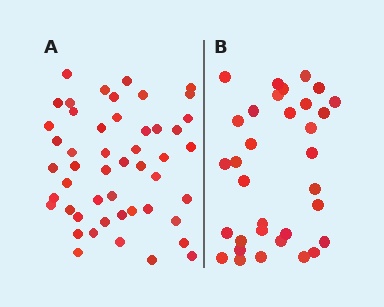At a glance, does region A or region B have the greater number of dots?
Region A (the left region) has more dots.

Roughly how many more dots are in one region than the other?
Region A has approximately 15 more dots than region B.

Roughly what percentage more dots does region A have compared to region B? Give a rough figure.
About 50% more.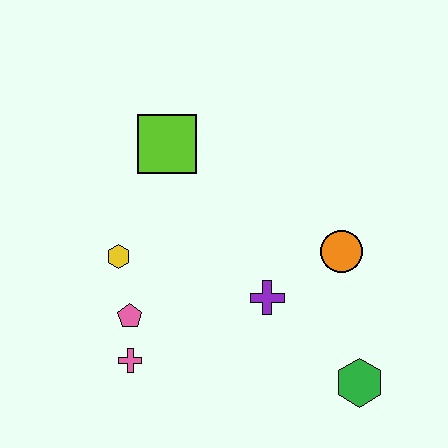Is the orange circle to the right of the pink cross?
Yes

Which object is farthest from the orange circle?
The pink cross is farthest from the orange circle.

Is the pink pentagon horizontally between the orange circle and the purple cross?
No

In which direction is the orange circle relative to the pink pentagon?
The orange circle is to the right of the pink pentagon.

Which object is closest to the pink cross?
The pink pentagon is closest to the pink cross.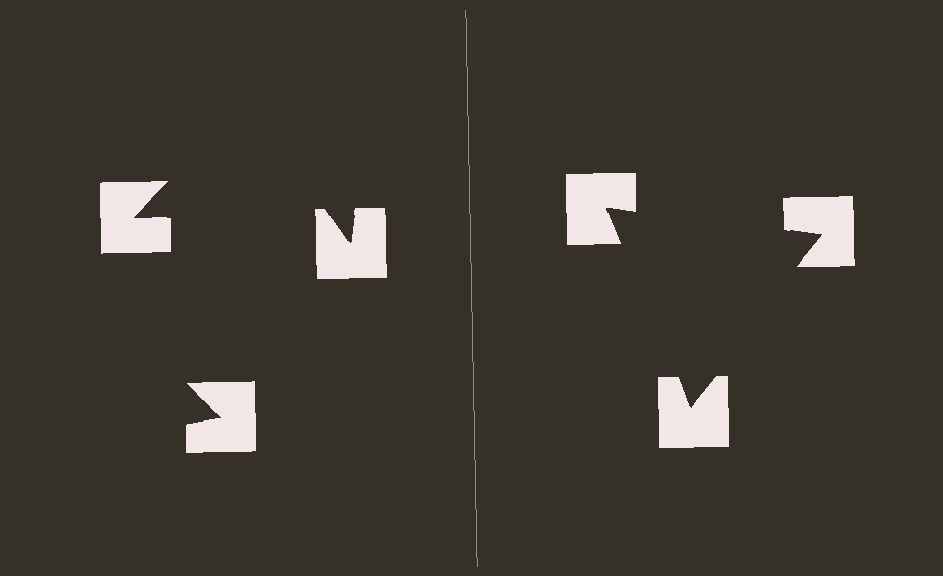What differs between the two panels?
The notched squares are positioned identically on both sides; only the wedge orientations differ. On the right they align to a triangle; on the left they are misaligned.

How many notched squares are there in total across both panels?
6 — 3 on each side.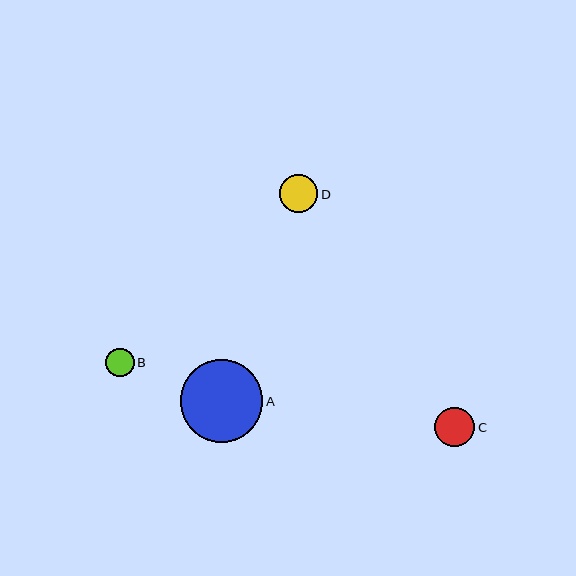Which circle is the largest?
Circle A is the largest with a size of approximately 83 pixels.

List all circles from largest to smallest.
From largest to smallest: A, C, D, B.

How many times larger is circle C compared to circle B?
Circle C is approximately 1.4 times the size of circle B.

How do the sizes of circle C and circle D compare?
Circle C and circle D are approximately the same size.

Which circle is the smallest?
Circle B is the smallest with a size of approximately 29 pixels.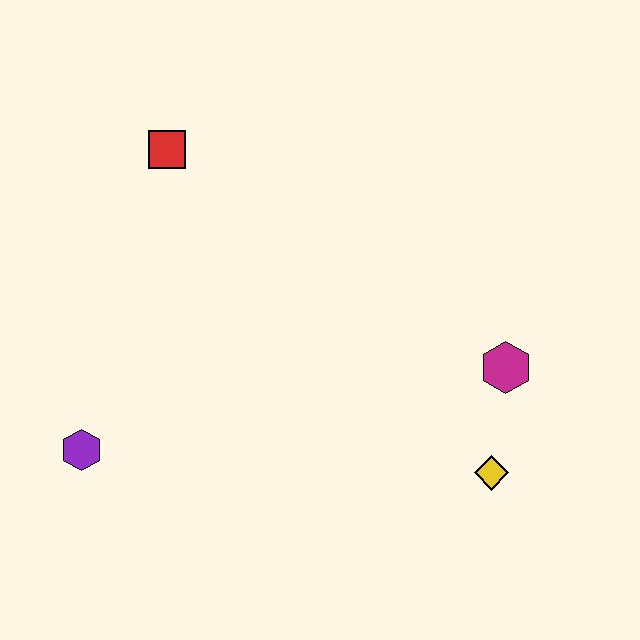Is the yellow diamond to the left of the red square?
No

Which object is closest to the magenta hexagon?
The yellow diamond is closest to the magenta hexagon.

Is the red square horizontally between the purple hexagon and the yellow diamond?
Yes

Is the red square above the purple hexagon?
Yes